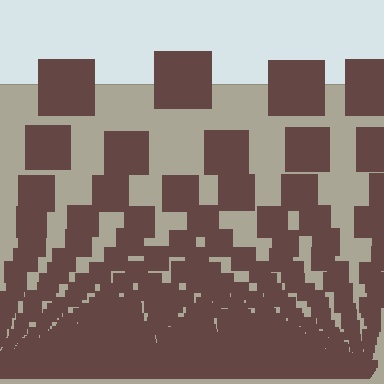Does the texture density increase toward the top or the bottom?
Density increases toward the bottom.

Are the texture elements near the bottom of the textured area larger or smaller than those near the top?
Smaller. The gradient is inverted — elements near the bottom are smaller and denser.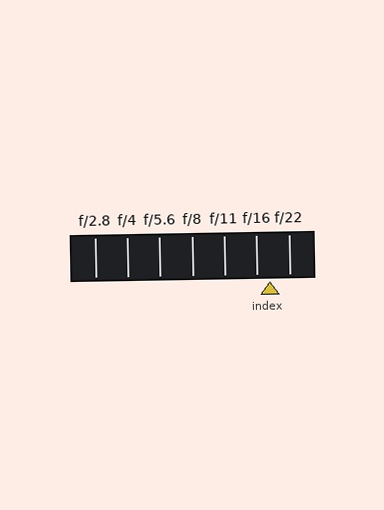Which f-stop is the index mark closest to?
The index mark is closest to f/16.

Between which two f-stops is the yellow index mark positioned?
The index mark is between f/16 and f/22.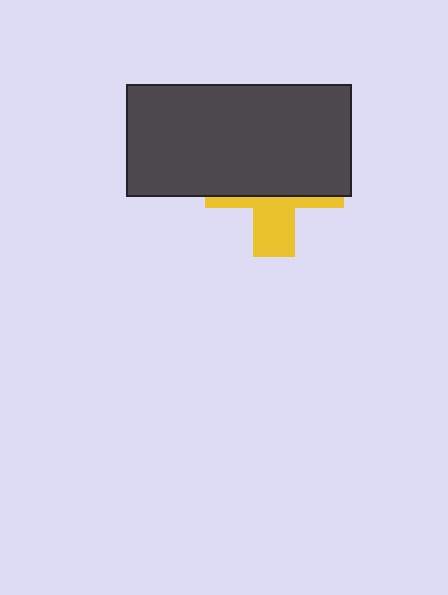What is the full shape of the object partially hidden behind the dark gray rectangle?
The partially hidden object is a yellow cross.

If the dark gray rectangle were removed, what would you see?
You would see the complete yellow cross.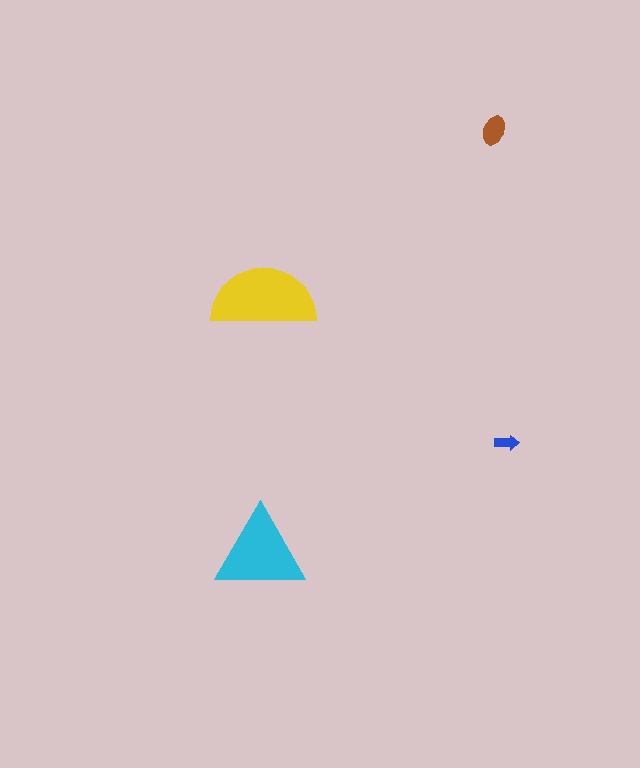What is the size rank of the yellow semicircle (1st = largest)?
1st.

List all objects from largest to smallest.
The yellow semicircle, the cyan triangle, the brown ellipse, the blue arrow.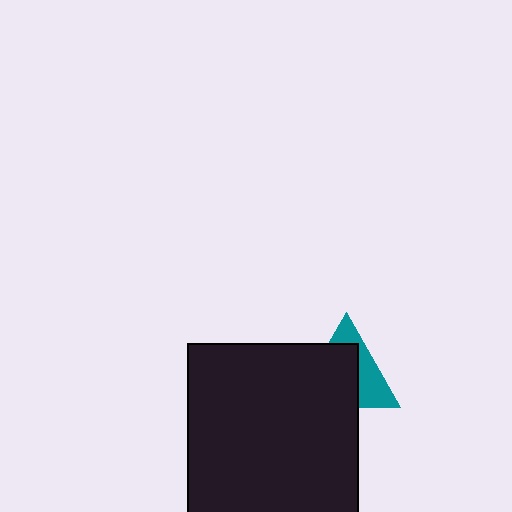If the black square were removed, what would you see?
You would see the complete teal triangle.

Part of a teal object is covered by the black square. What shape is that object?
It is a triangle.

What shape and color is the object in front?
The object in front is a black square.